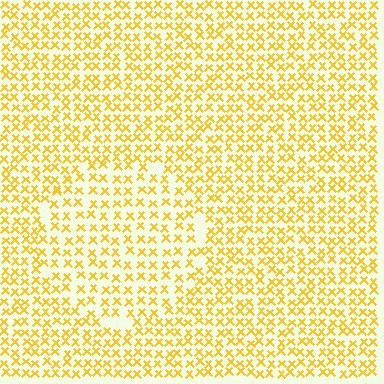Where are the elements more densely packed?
The elements are more densely packed outside the circle boundary.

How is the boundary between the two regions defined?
The boundary is defined by a change in element density (approximately 1.4x ratio). All elements are the same color, size, and shape.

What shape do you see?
I see a circle.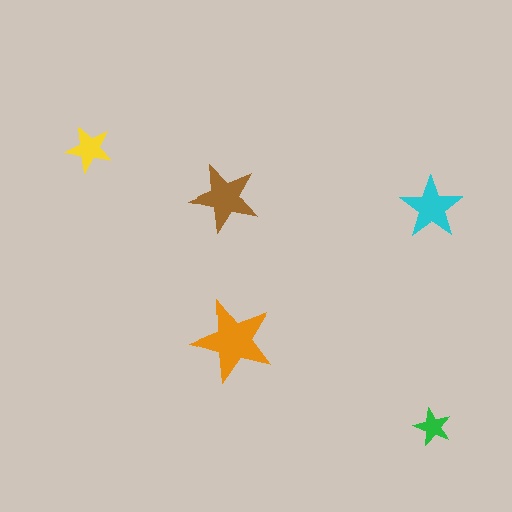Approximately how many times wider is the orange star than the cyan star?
About 1.5 times wider.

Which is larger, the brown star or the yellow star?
The brown one.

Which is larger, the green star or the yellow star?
The yellow one.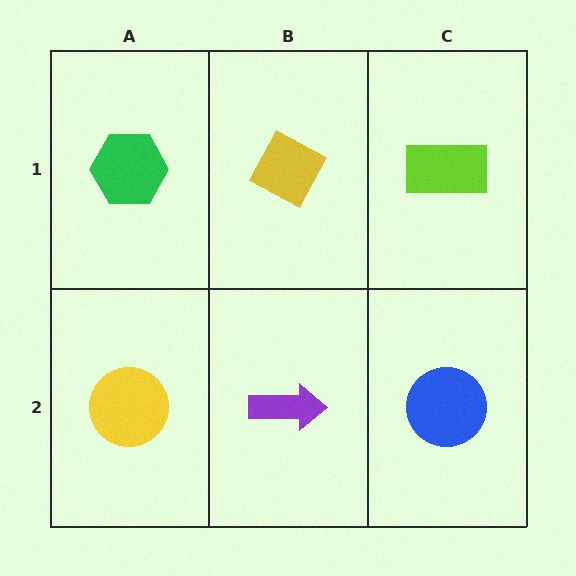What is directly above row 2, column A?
A green hexagon.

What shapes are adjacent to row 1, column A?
A yellow circle (row 2, column A), a yellow diamond (row 1, column B).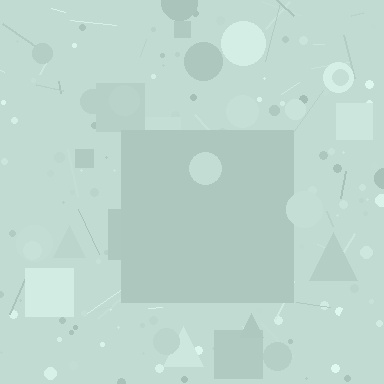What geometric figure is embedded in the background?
A square is embedded in the background.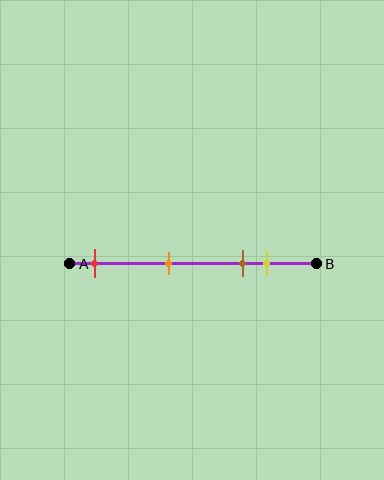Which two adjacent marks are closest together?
The brown and yellow marks are the closest adjacent pair.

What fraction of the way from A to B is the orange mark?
The orange mark is approximately 40% (0.4) of the way from A to B.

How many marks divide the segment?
There are 4 marks dividing the segment.